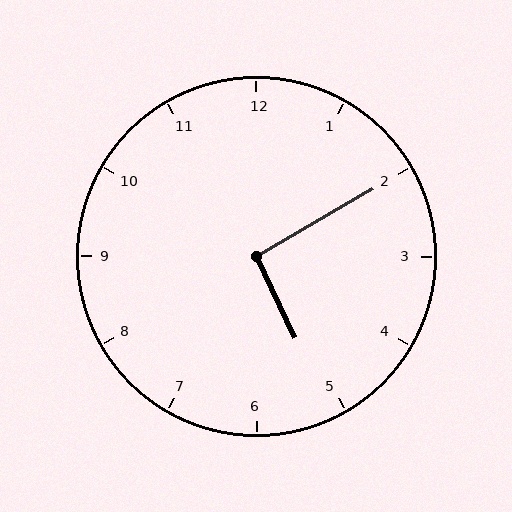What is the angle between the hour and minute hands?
Approximately 95 degrees.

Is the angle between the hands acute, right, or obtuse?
It is right.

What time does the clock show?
5:10.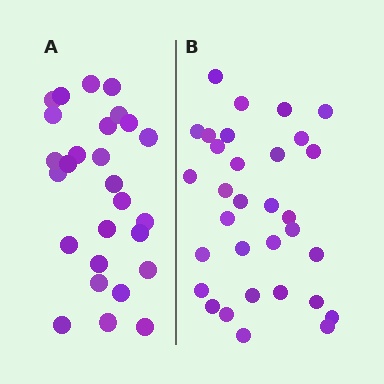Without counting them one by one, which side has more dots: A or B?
Region B (the right region) has more dots.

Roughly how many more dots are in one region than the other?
Region B has about 5 more dots than region A.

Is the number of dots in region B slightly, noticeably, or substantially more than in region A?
Region B has only slightly more — the two regions are fairly close. The ratio is roughly 1.2 to 1.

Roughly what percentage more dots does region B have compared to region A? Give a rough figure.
About 20% more.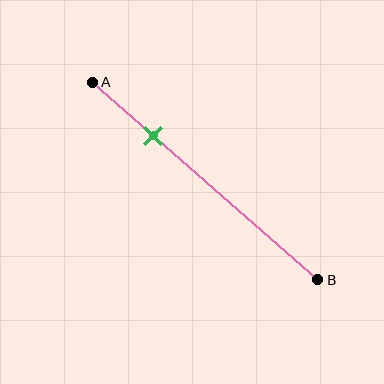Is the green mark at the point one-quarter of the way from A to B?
Yes, the mark is approximately at the one-quarter point.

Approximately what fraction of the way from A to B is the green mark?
The green mark is approximately 25% of the way from A to B.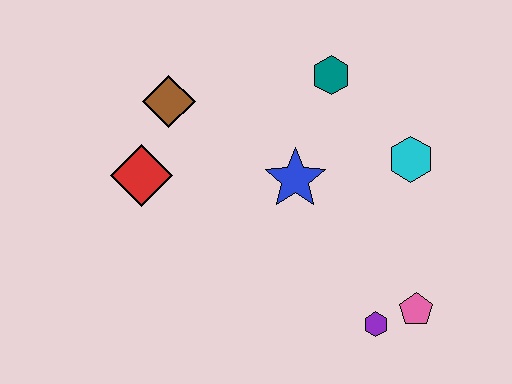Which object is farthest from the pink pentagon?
The brown diamond is farthest from the pink pentagon.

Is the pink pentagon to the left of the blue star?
No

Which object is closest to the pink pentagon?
The purple hexagon is closest to the pink pentagon.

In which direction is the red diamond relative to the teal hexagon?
The red diamond is to the left of the teal hexagon.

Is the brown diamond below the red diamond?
No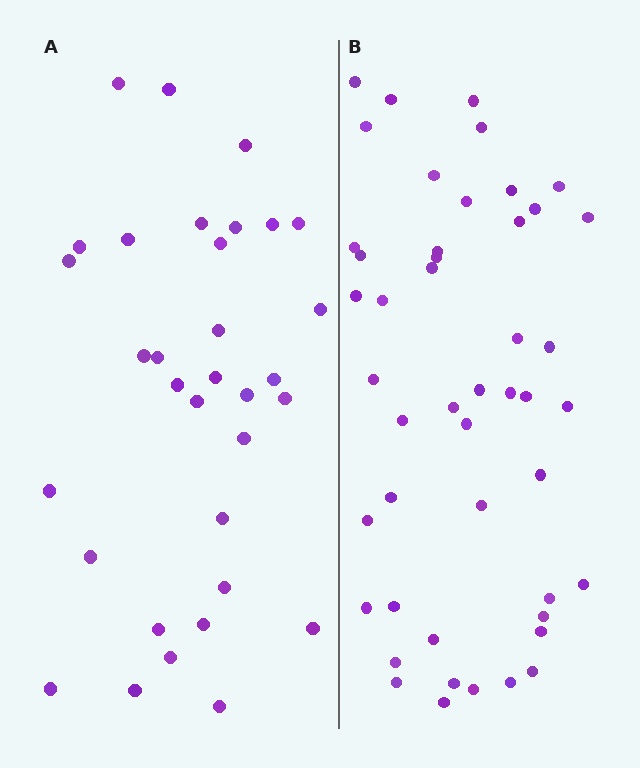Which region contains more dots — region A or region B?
Region B (the right region) has more dots.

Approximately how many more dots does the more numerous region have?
Region B has approximately 15 more dots than region A.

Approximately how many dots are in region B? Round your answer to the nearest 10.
About 50 dots. (The exact count is 47, which rounds to 50.)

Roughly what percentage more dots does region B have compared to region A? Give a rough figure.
About 40% more.